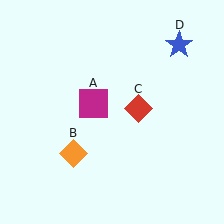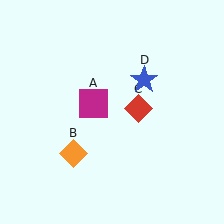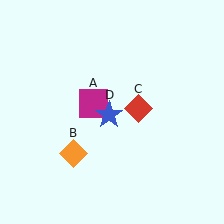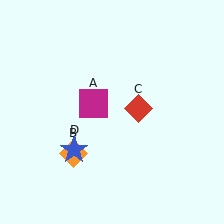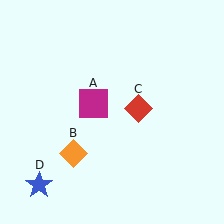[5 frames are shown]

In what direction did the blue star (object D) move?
The blue star (object D) moved down and to the left.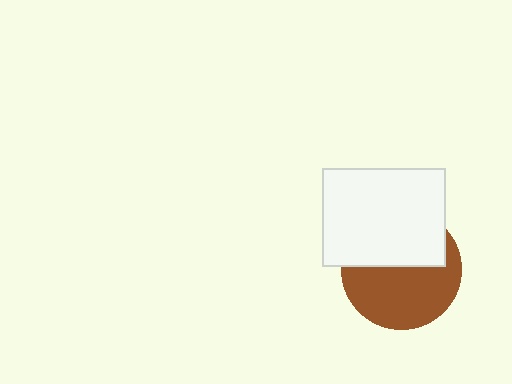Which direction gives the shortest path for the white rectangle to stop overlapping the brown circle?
Moving up gives the shortest separation.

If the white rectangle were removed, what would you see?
You would see the complete brown circle.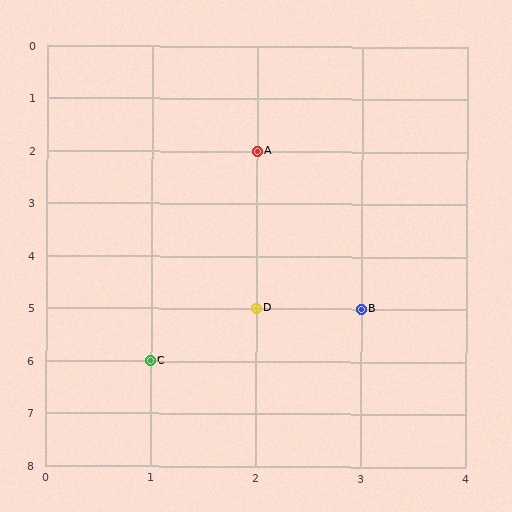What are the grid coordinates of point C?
Point C is at grid coordinates (1, 6).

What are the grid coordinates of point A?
Point A is at grid coordinates (2, 2).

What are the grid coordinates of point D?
Point D is at grid coordinates (2, 5).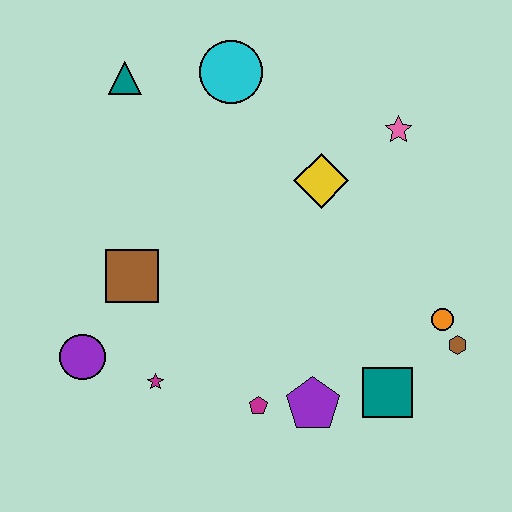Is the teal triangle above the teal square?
Yes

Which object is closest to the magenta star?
The purple circle is closest to the magenta star.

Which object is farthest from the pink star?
The purple circle is farthest from the pink star.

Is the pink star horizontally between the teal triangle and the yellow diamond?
No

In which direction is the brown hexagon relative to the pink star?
The brown hexagon is below the pink star.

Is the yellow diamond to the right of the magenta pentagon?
Yes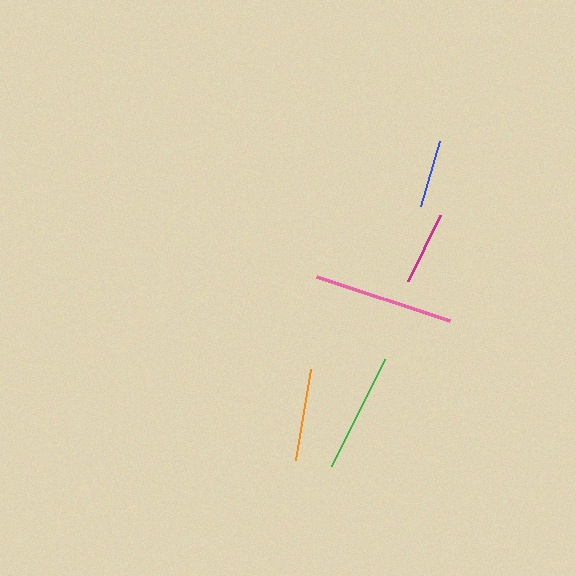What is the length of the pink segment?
The pink segment is approximately 140 pixels long.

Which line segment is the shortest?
The blue line is the shortest at approximately 68 pixels.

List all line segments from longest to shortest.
From longest to shortest: pink, green, orange, magenta, blue.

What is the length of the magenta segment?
The magenta segment is approximately 73 pixels long.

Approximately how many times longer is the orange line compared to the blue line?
The orange line is approximately 1.4 times the length of the blue line.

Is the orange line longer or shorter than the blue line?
The orange line is longer than the blue line.